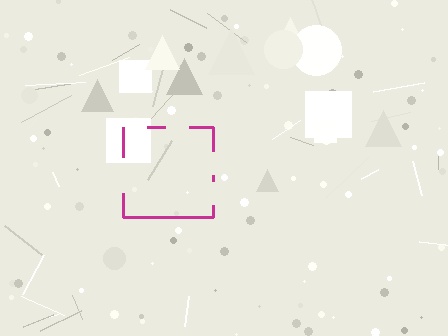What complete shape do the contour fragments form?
The contour fragments form a square.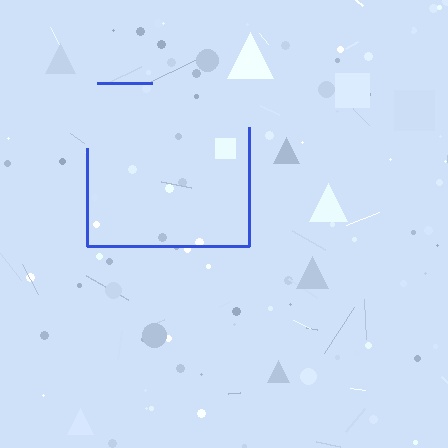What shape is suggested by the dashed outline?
The dashed outline suggests a square.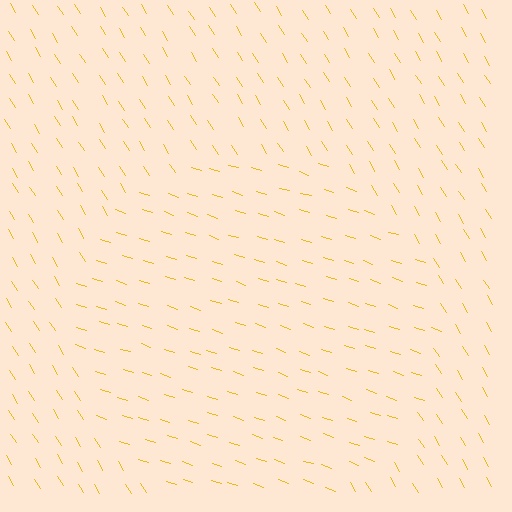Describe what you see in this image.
The image is filled with small yellow line segments. A circle region in the image has lines oriented differently from the surrounding lines, creating a visible texture boundary.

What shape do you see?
I see a circle.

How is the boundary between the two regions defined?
The boundary is defined purely by a change in line orientation (approximately 39 degrees difference). All lines are the same color and thickness.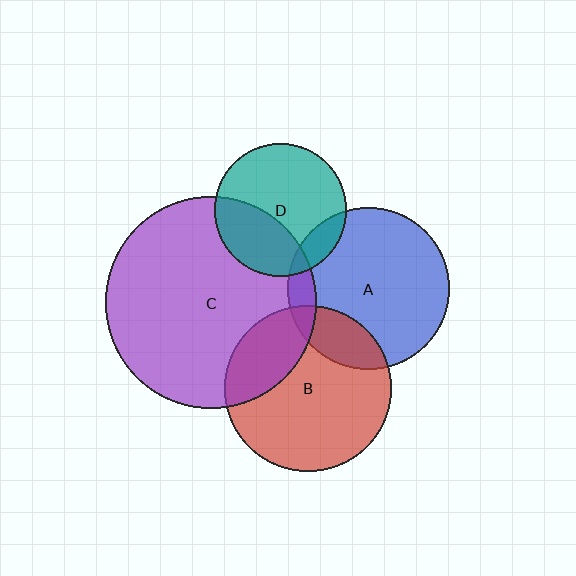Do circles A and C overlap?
Yes.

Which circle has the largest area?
Circle C (purple).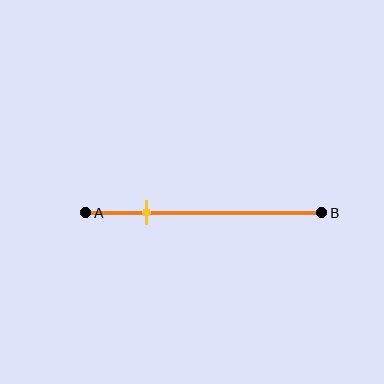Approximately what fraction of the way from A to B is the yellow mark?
The yellow mark is approximately 25% of the way from A to B.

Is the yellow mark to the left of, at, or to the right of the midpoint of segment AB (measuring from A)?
The yellow mark is to the left of the midpoint of segment AB.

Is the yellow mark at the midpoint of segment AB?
No, the mark is at about 25% from A, not at the 50% midpoint.